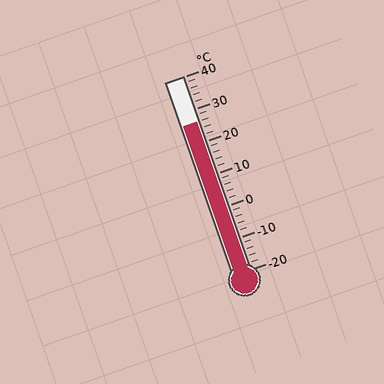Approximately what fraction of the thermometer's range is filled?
The thermometer is filled to approximately 75% of its range.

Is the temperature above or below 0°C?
The temperature is above 0°C.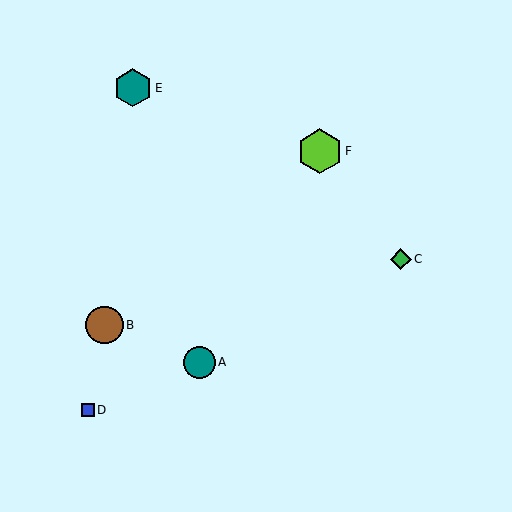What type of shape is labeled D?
Shape D is a blue square.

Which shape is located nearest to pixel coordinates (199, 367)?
The teal circle (labeled A) at (200, 362) is nearest to that location.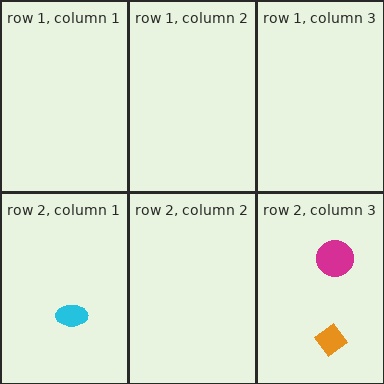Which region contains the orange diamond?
The row 2, column 3 region.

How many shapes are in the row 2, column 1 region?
1.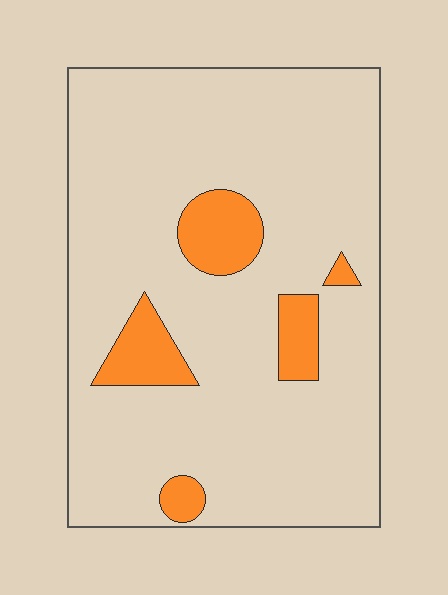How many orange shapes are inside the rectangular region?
5.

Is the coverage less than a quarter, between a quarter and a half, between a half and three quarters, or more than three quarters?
Less than a quarter.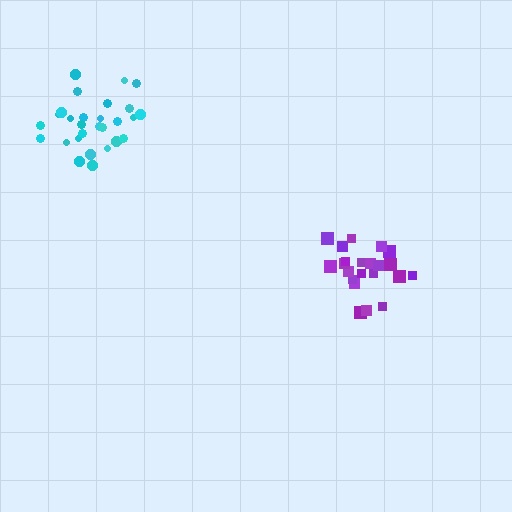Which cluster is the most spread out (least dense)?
Cyan.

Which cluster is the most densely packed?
Purple.